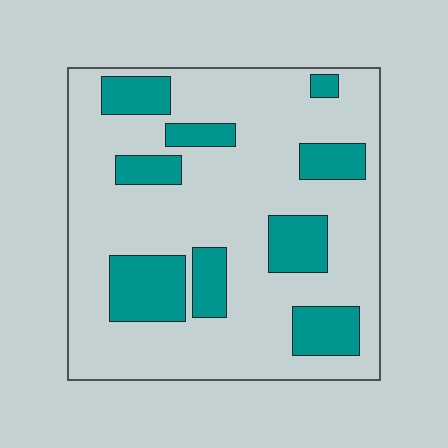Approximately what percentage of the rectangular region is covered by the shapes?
Approximately 25%.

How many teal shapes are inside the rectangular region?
9.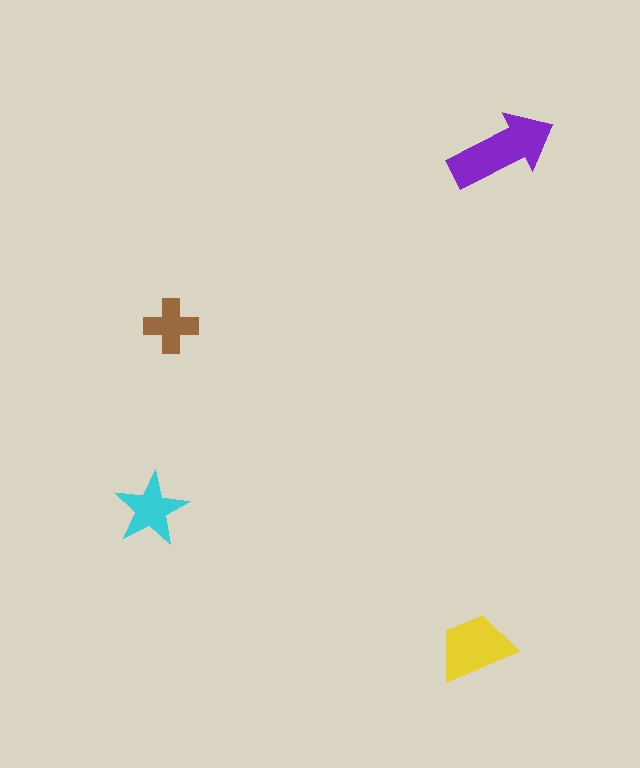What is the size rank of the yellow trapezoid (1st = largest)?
2nd.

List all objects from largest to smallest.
The purple arrow, the yellow trapezoid, the cyan star, the brown cross.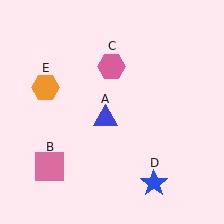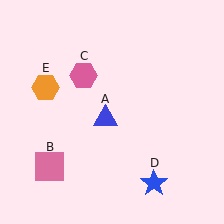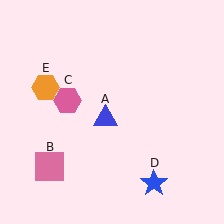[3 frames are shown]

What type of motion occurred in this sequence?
The pink hexagon (object C) rotated counterclockwise around the center of the scene.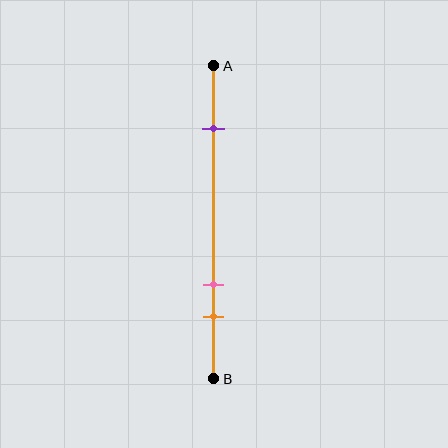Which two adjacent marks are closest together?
The pink and orange marks are the closest adjacent pair.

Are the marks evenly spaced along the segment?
No, the marks are not evenly spaced.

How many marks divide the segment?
There are 3 marks dividing the segment.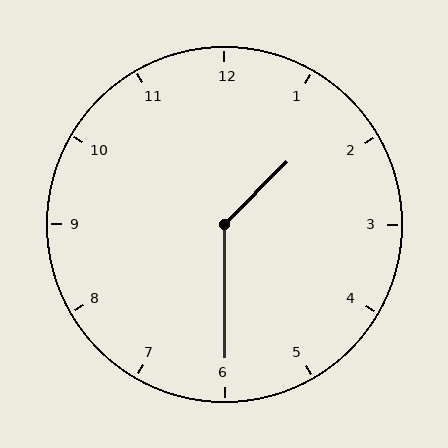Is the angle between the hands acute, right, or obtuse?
It is obtuse.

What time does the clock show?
1:30.